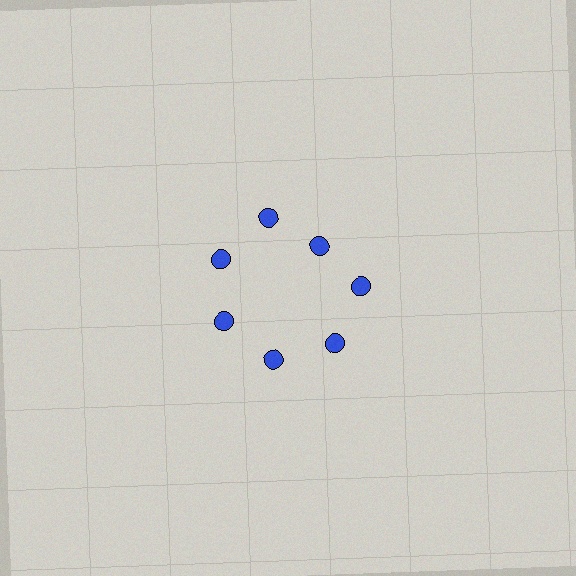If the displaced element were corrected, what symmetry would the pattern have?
It would have 7-fold rotational symmetry — the pattern would map onto itself every 51 degrees.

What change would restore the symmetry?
The symmetry would be restored by moving it outward, back onto the ring so that all 7 circles sit at equal angles and equal distance from the center.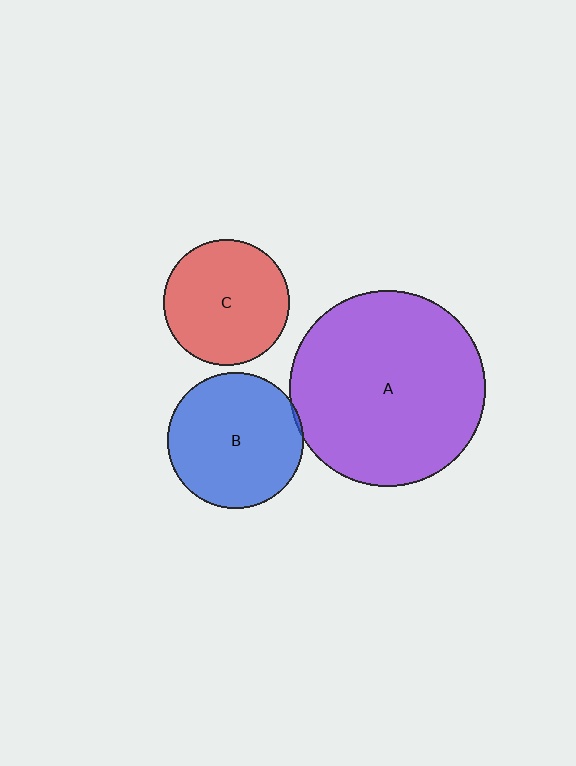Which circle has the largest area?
Circle A (purple).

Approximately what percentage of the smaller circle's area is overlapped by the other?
Approximately 5%.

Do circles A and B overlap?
Yes.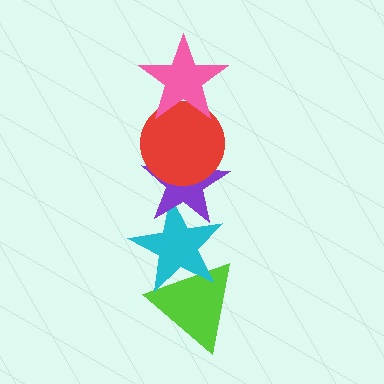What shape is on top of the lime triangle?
The cyan star is on top of the lime triangle.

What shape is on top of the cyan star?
The purple star is on top of the cyan star.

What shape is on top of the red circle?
The pink star is on top of the red circle.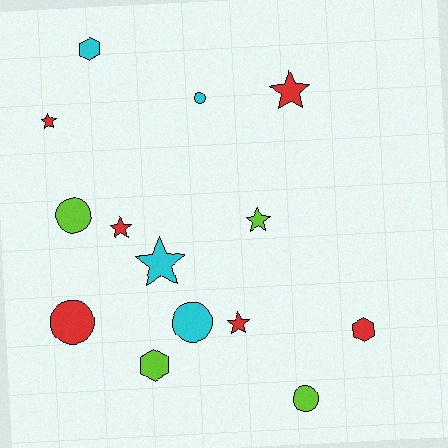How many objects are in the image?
There are 14 objects.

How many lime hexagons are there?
There is 1 lime hexagon.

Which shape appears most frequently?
Star, with 6 objects.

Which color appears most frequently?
Red, with 6 objects.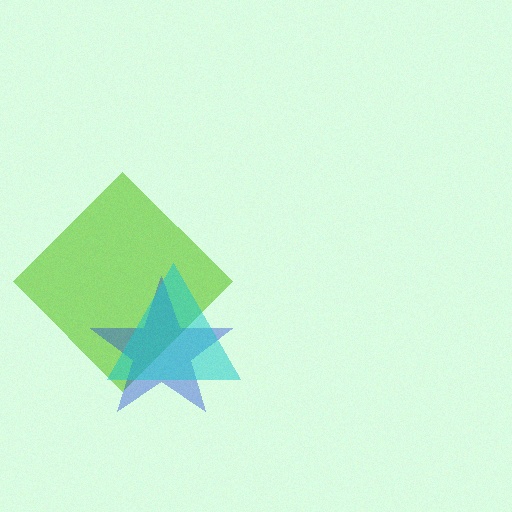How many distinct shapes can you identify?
There are 3 distinct shapes: a lime diamond, a blue star, a cyan triangle.